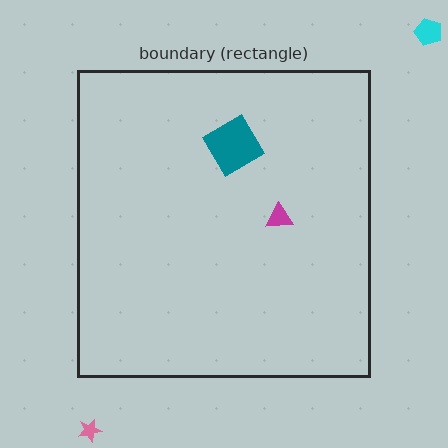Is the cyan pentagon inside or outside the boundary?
Outside.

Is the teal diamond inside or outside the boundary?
Inside.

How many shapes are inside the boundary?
2 inside, 2 outside.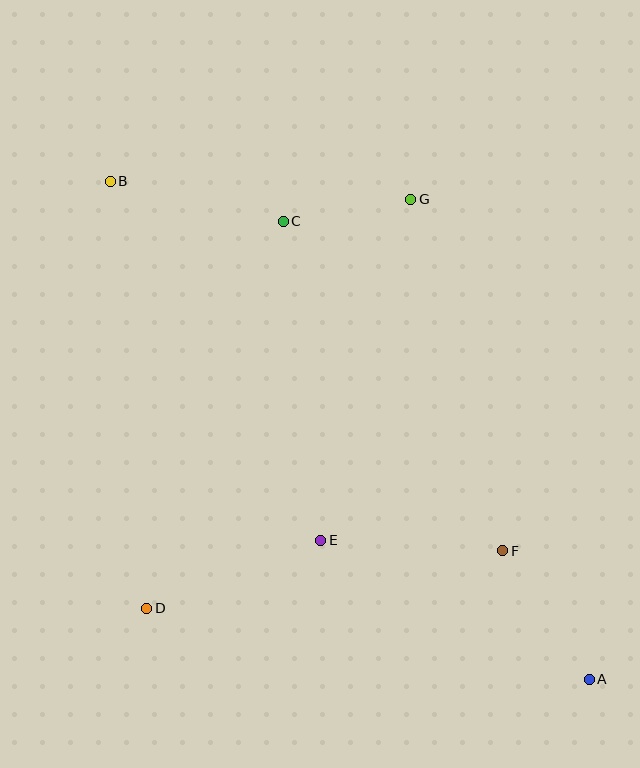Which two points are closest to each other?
Points C and G are closest to each other.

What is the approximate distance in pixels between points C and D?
The distance between C and D is approximately 410 pixels.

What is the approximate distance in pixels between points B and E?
The distance between B and E is approximately 416 pixels.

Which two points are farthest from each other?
Points A and B are farthest from each other.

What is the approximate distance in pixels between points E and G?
The distance between E and G is approximately 353 pixels.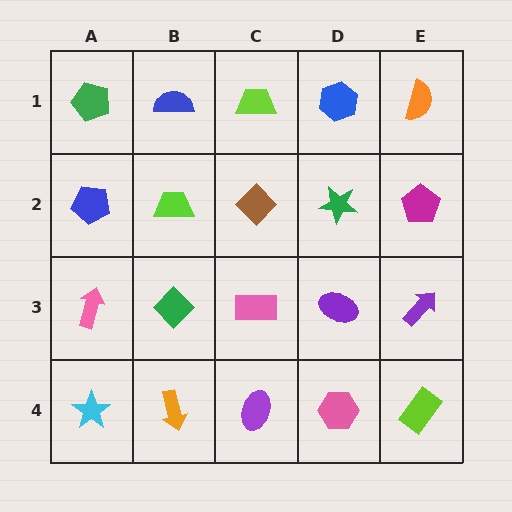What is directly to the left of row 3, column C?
A green diamond.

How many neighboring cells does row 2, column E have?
3.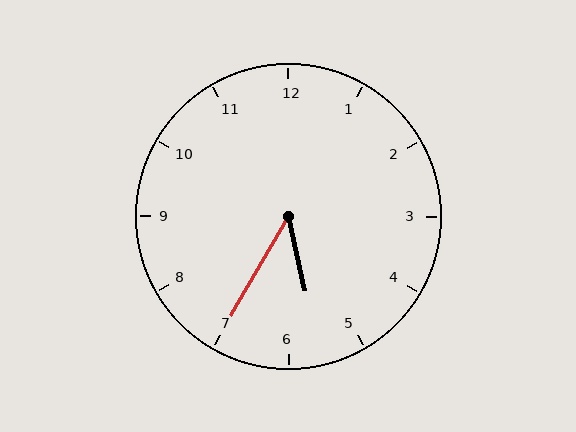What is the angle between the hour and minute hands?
Approximately 42 degrees.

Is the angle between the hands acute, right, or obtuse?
It is acute.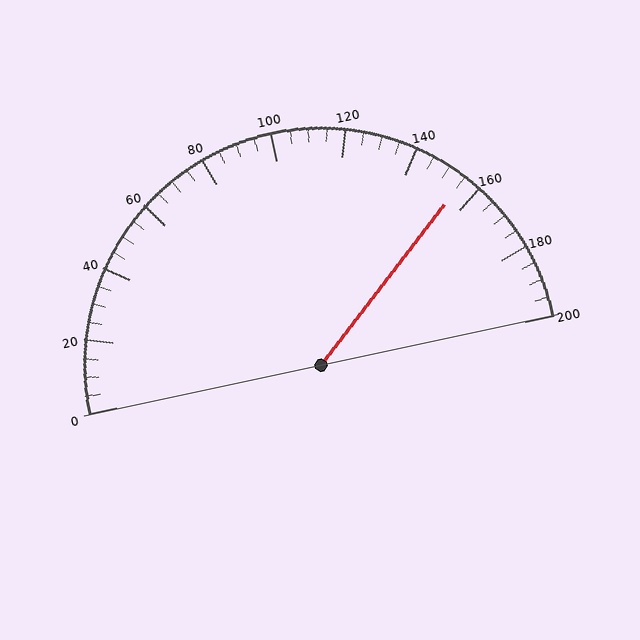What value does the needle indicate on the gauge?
The needle indicates approximately 155.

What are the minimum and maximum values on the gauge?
The gauge ranges from 0 to 200.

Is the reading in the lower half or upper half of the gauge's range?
The reading is in the upper half of the range (0 to 200).